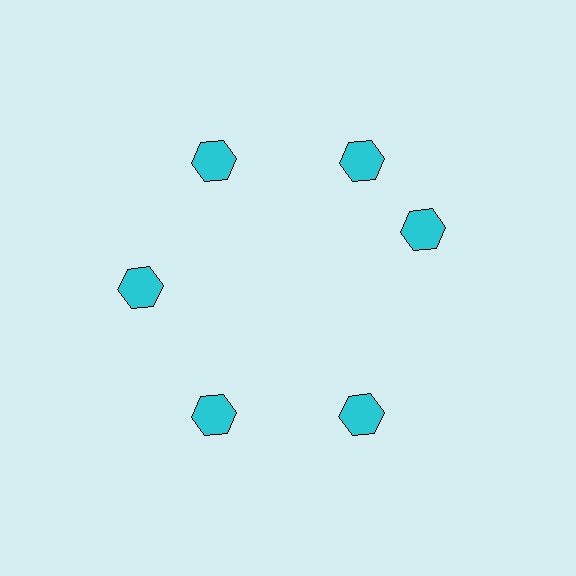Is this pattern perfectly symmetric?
No. The 6 cyan hexagons are arranged in a ring, but one element near the 3 o'clock position is rotated out of alignment along the ring, breaking the 6-fold rotational symmetry.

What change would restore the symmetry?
The symmetry would be restored by rotating it back into even spacing with its neighbors so that all 6 hexagons sit at equal angles and equal distance from the center.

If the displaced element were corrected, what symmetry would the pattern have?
It would have 6-fold rotational symmetry — the pattern would map onto itself every 60 degrees.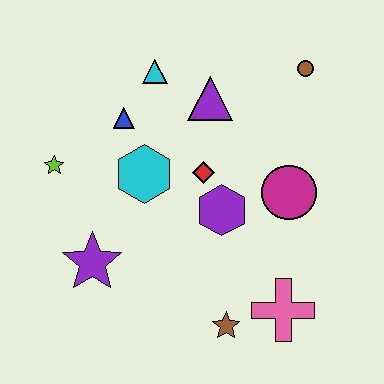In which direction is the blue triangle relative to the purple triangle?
The blue triangle is to the left of the purple triangle.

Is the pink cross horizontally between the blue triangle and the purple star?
No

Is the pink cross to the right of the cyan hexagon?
Yes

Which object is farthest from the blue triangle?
The pink cross is farthest from the blue triangle.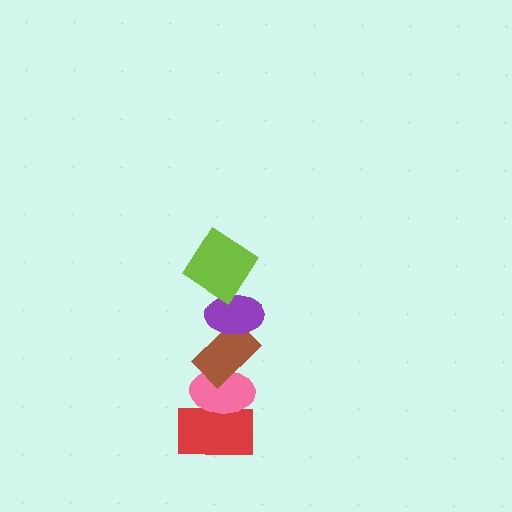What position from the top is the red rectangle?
The red rectangle is 5th from the top.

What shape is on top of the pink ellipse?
The brown rectangle is on top of the pink ellipse.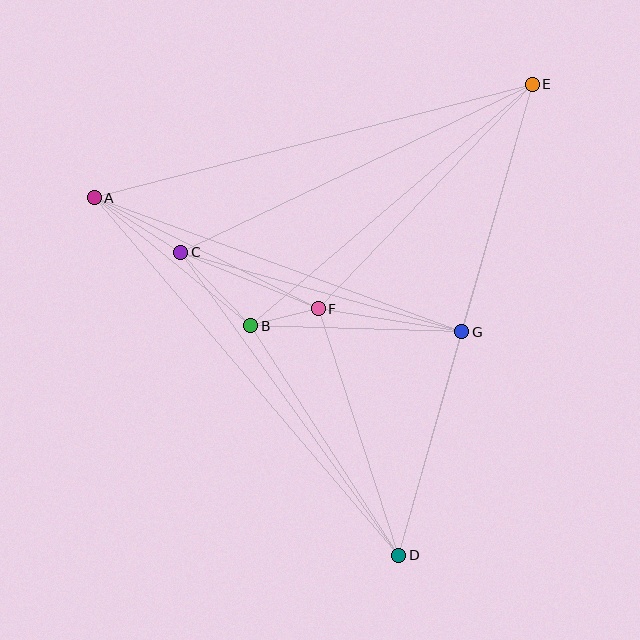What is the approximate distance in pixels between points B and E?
The distance between B and E is approximately 371 pixels.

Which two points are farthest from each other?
Points D and E are farthest from each other.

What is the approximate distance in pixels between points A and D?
The distance between A and D is approximately 470 pixels.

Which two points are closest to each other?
Points B and F are closest to each other.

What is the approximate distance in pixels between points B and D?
The distance between B and D is approximately 273 pixels.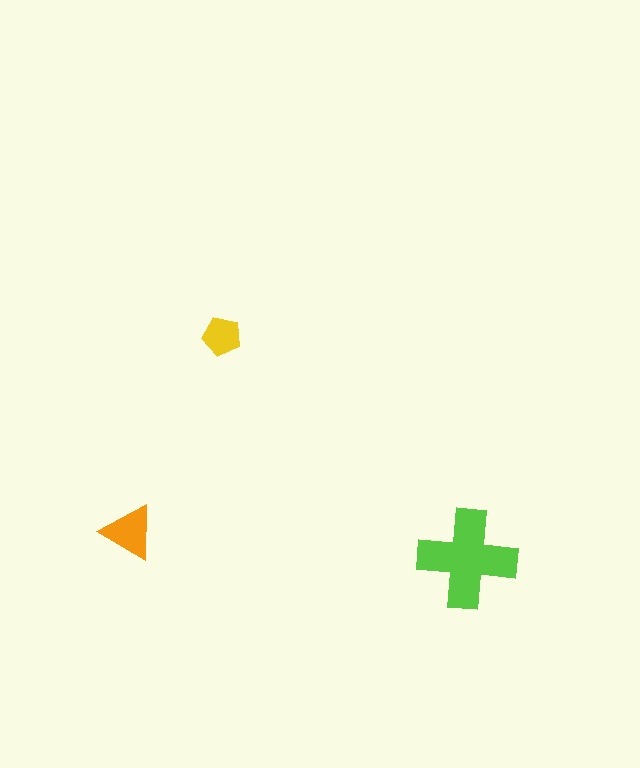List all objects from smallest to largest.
The yellow pentagon, the orange triangle, the lime cross.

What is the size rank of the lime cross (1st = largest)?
1st.